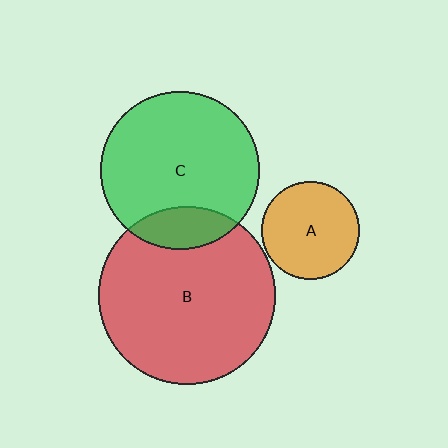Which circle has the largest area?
Circle B (red).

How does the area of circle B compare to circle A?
Approximately 3.3 times.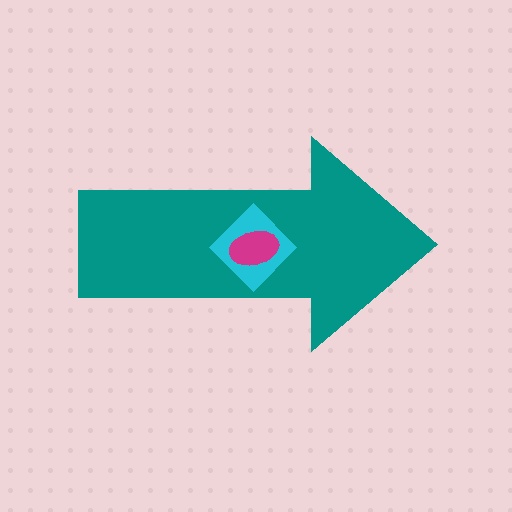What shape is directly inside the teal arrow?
The cyan diamond.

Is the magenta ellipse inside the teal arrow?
Yes.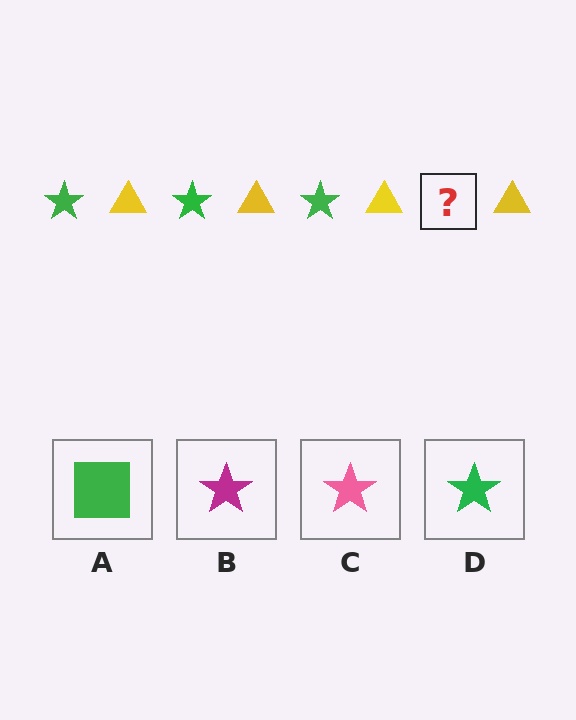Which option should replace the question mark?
Option D.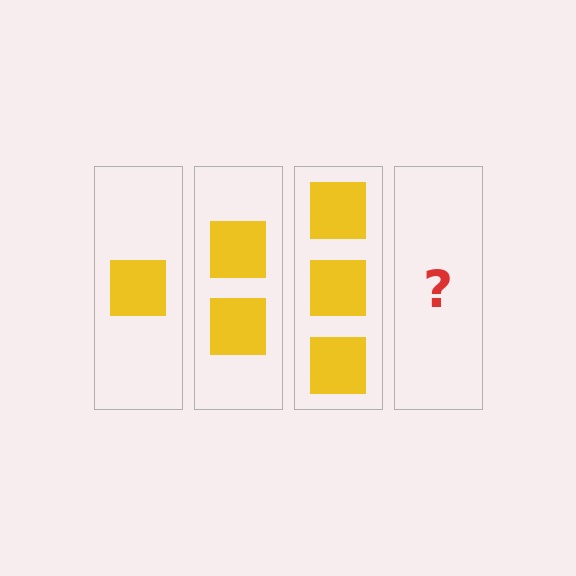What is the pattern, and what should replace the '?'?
The pattern is that each step adds one more square. The '?' should be 4 squares.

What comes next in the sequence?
The next element should be 4 squares.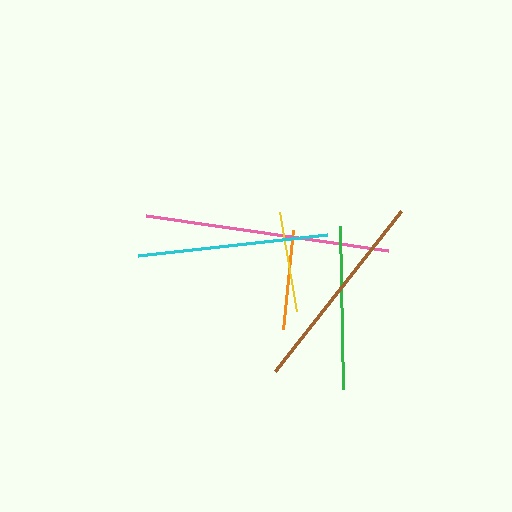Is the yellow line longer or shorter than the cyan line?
The cyan line is longer than the yellow line.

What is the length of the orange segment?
The orange segment is approximately 100 pixels long.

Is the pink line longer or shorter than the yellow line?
The pink line is longer than the yellow line.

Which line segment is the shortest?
The yellow line is the shortest at approximately 100 pixels.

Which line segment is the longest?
The pink line is the longest at approximately 245 pixels.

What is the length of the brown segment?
The brown segment is approximately 203 pixels long.